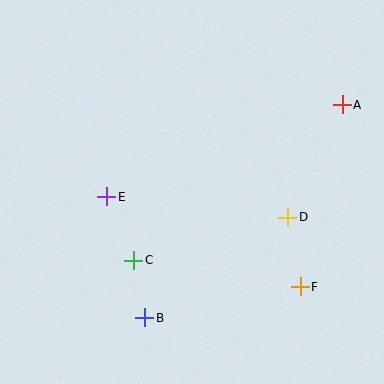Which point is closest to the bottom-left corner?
Point B is closest to the bottom-left corner.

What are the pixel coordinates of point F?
Point F is at (300, 287).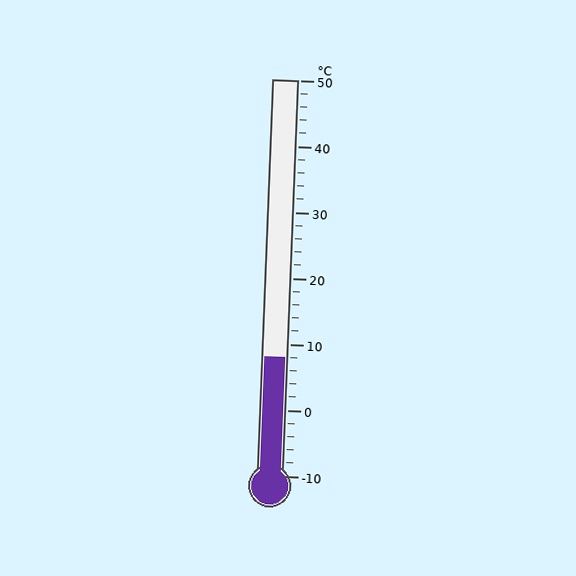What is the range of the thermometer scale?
The thermometer scale ranges from -10°C to 50°C.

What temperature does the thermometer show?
The thermometer shows approximately 8°C.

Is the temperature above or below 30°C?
The temperature is below 30°C.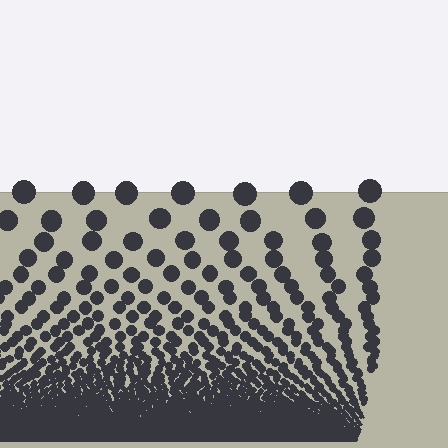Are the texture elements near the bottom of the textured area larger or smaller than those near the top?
Smaller. The gradient is inverted — elements near the bottom are smaller and denser.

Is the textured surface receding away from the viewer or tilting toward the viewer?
The surface appears to tilt toward the viewer. Texture elements get larger and sparser toward the top.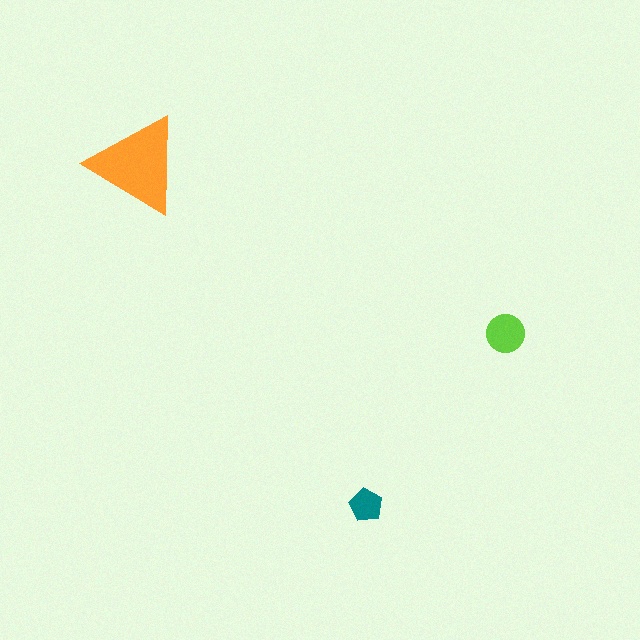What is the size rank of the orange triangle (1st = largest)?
1st.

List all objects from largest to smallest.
The orange triangle, the lime circle, the teal pentagon.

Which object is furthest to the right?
The lime circle is rightmost.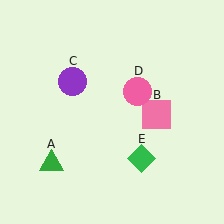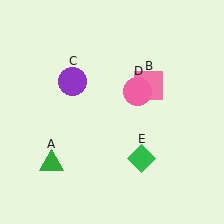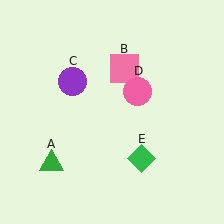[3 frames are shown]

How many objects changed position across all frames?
1 object changed position: pink square (object B).